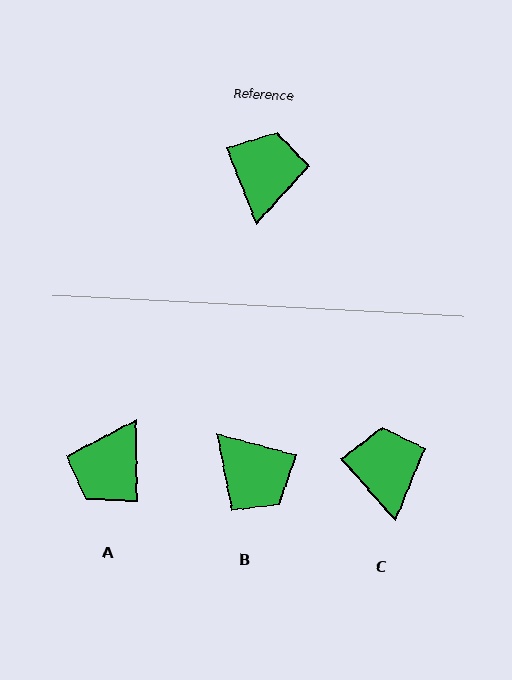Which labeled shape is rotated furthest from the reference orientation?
A, about 160 degrees away.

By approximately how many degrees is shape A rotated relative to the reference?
Approximately 160 degrees counter-clockwise.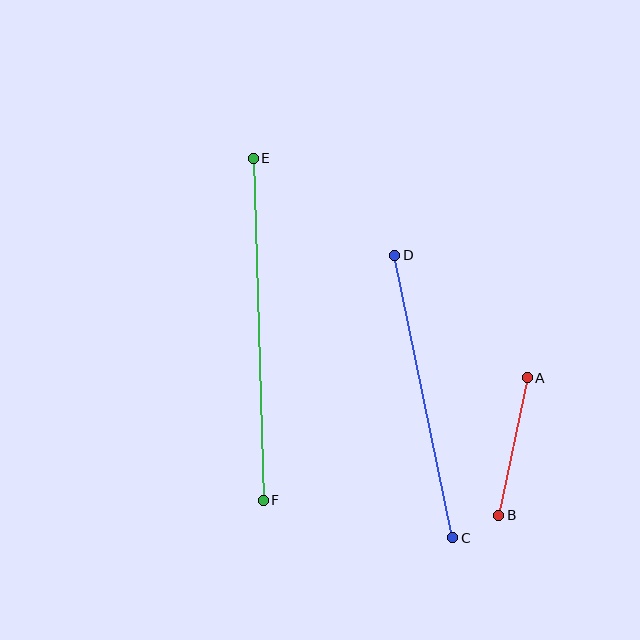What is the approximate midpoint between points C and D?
The midpoint is at approximately (424, 397) pixels.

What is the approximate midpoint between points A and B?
The midpoint is at approximately (513, 447) pixels.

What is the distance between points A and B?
The distance is approximately 141 pixels.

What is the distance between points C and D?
The distance is approximately 288 pixels.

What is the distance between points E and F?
The distance is approximately 342 pixels.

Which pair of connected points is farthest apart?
Points E and F are farthest apart.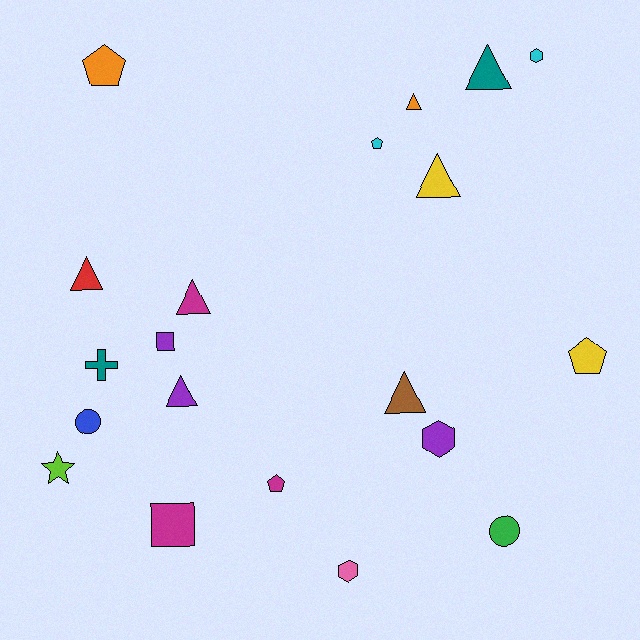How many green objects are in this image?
There is 1 green object.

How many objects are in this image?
There are 20 objects.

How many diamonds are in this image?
There are no diamonds.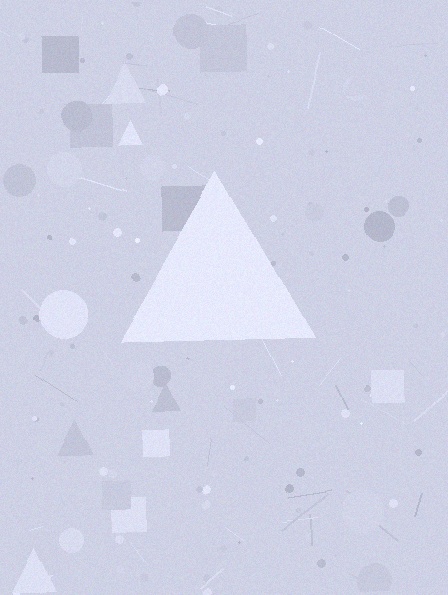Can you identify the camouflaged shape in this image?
The camouflaged shape is a triangle.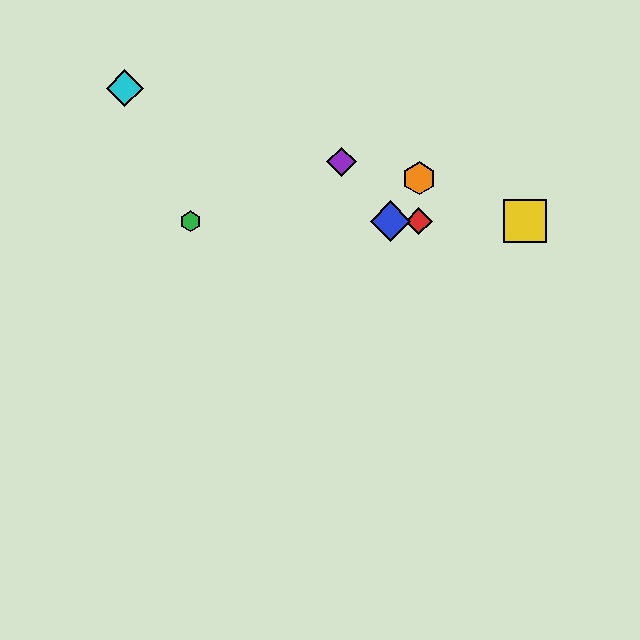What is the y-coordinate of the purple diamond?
The purple diamond is at y≈162.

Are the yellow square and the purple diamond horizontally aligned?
No, the yellow square is at y≈221 and the purple diamond is at y≈162.